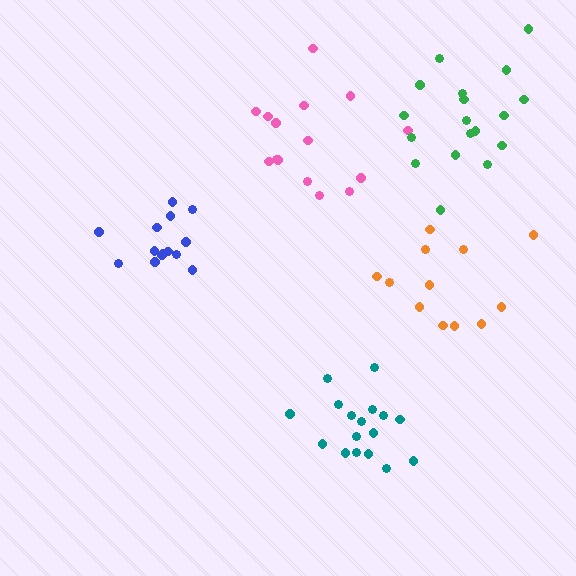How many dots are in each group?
Group 1: 14 dots, Group 2: 12 dots, Group 3: 16 dots, Group 4: 18 dots, Group 5: 17 dots (77 total).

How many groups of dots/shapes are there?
There are 5 groups.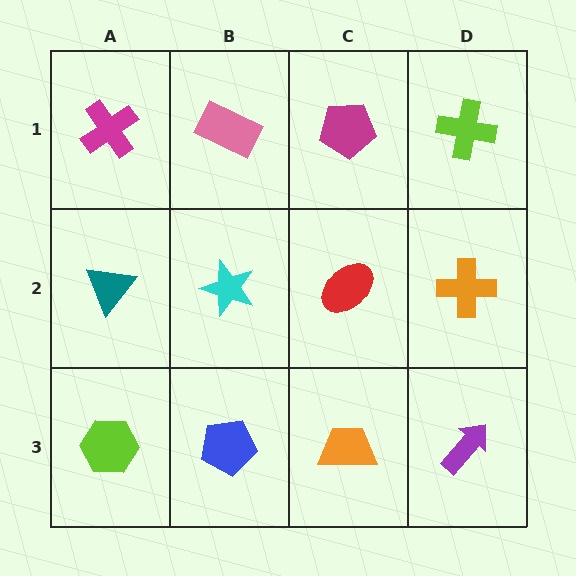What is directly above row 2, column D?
A lime cross.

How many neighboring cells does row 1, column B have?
3.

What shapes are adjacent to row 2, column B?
A pink rectangle (row 1, column B), a blue pentagon (row 3, column B), a teal triangle (row 2, column A), a red ellipse (row 2, column C).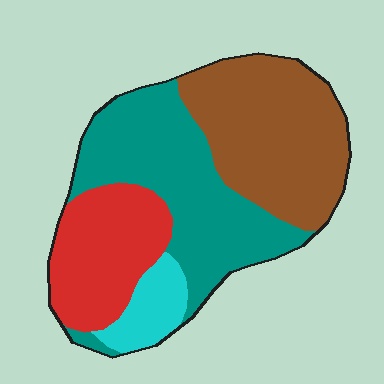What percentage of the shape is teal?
Teal covers about 35% of the shape.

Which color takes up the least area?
Cyan, at roughly 10%.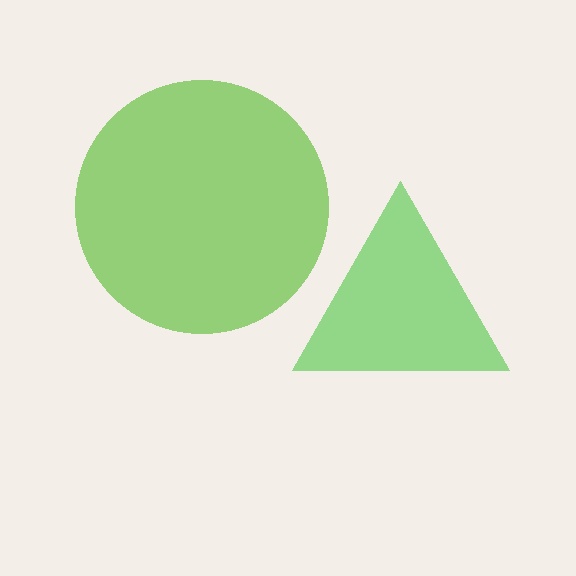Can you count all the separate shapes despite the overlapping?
Yes, there are 2 separate shapes.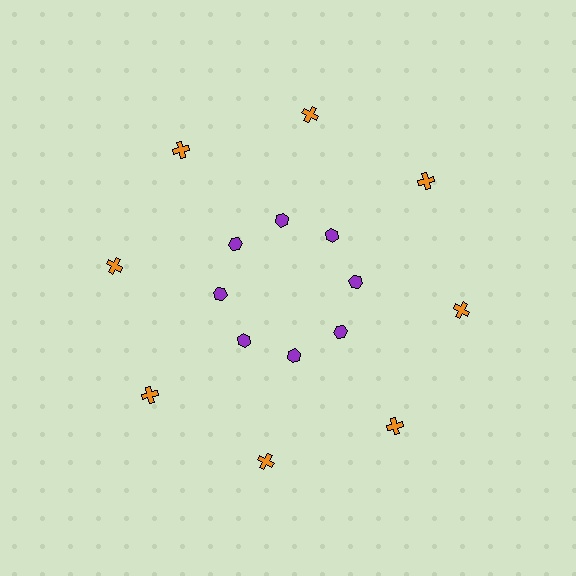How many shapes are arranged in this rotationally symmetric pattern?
There are 16 shapes, arranged in 8 groups of 2.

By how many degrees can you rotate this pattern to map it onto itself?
The pattern maps onto itself every 45 degrees of rotation.